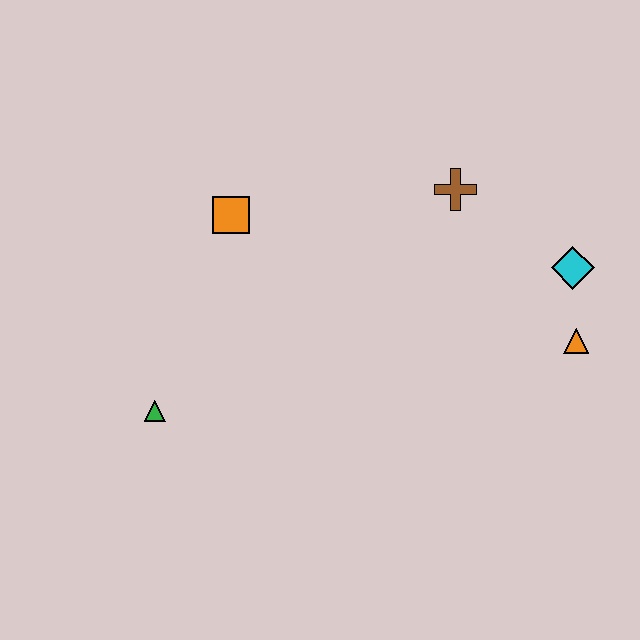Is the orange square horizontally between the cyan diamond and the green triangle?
Yes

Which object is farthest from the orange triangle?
The green triangle is farthest from the orange triangle.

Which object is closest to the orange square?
The green triangle is closest to the orange square.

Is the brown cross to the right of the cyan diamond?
No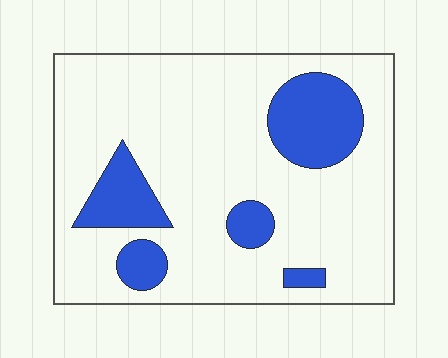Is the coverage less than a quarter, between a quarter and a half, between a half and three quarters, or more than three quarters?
Less than a quarter.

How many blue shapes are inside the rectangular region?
5.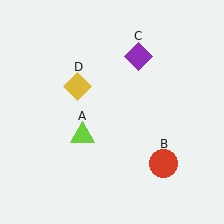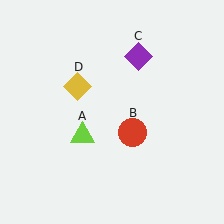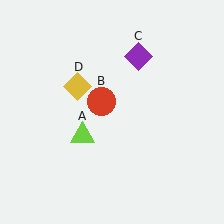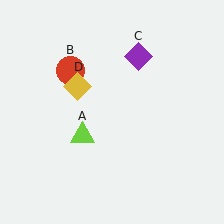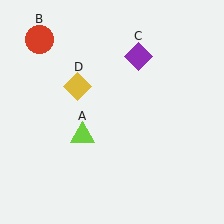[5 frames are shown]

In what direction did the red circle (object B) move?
The red circle (object B) moved up and to the left.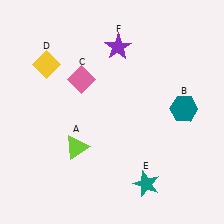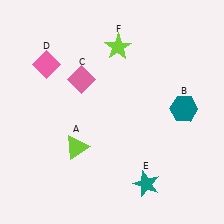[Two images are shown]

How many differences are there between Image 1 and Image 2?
There are 2 differences between the two images.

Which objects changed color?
D changed from yellow to pink. F changed from purple to lime.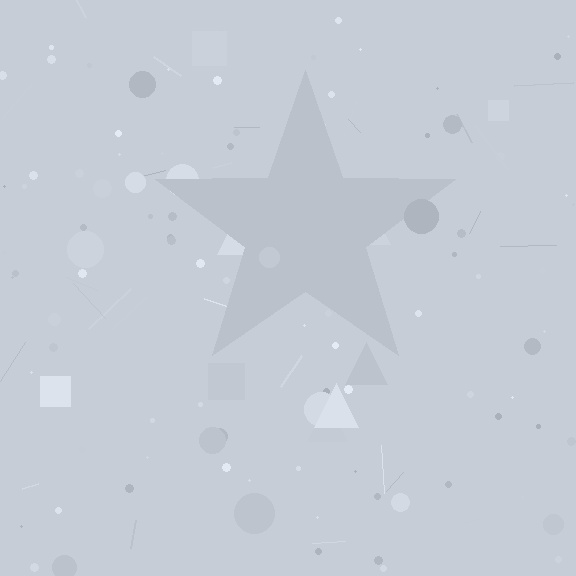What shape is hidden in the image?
A star is hidden in the image.